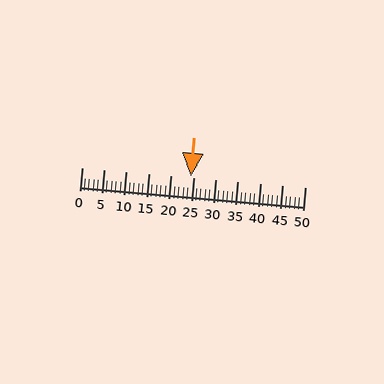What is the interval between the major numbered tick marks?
The major tick marks are spaced 5 units apart.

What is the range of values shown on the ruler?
The ruler shows values from 0 to 50.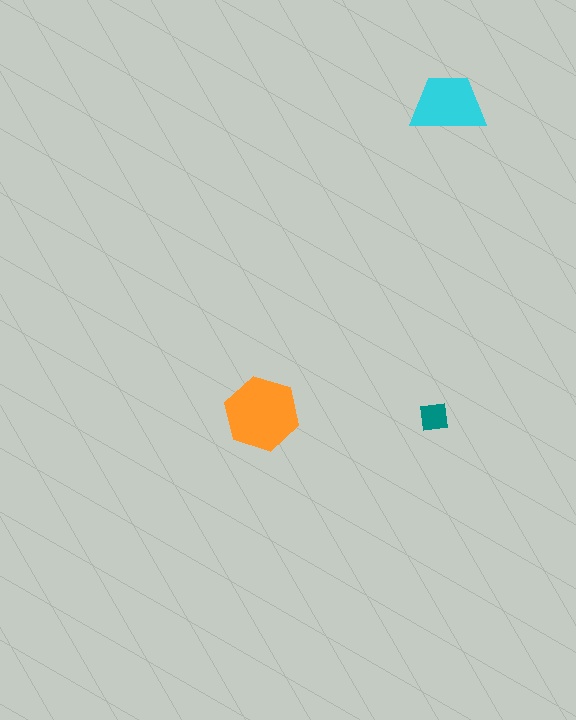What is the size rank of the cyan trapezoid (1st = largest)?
2nd.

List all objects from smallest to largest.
The teal square, the cyan trapezoid, the orange hexagon.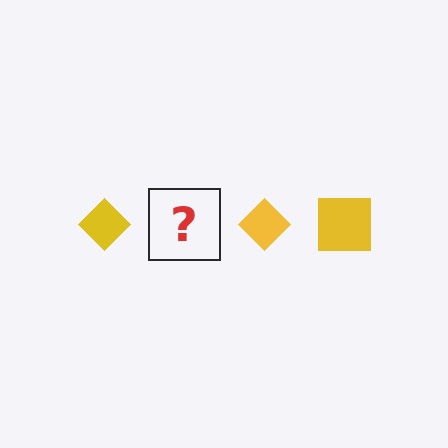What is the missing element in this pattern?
The missing element is a yellow square.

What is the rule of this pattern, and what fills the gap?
The rule is that the pattern cycles through diamond, square shapes in yellow. The gap should be filled with a yellow square.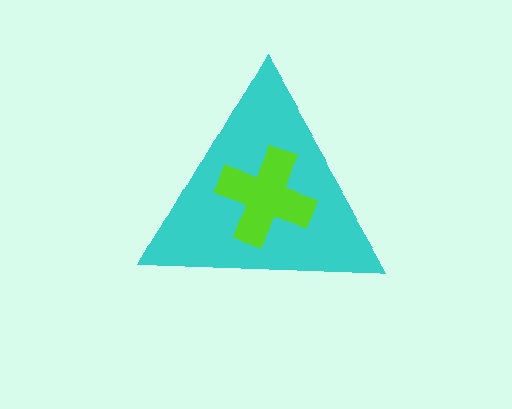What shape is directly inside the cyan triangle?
The lime cross.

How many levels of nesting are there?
2.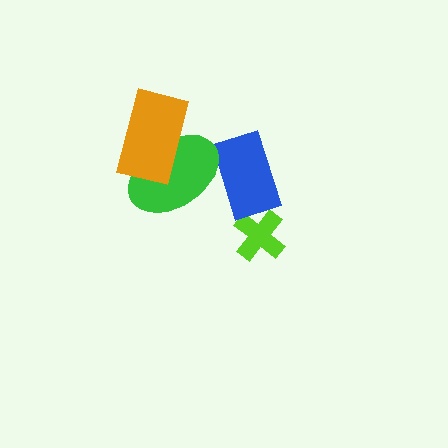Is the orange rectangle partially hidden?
No, no other shape covers it.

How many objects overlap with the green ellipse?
2 objects overlap with the green ellipse.